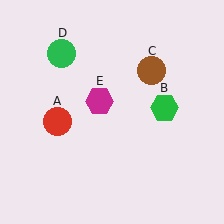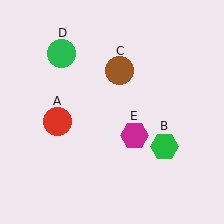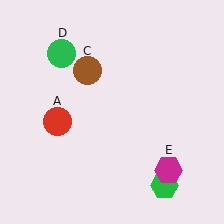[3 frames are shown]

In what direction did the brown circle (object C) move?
The brown circle (object C) moved left.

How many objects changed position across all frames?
3 objects changed position: green hexagon (object B), brown circle (object C), magenta hexagon (object E).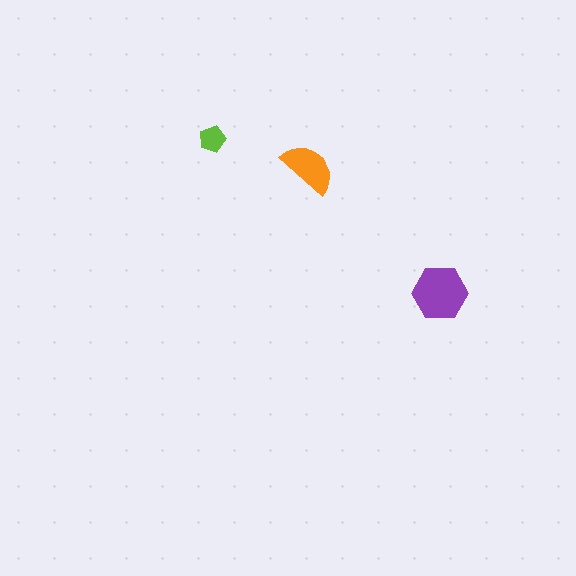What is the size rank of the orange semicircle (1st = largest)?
2nd.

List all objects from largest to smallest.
The purple hexagon, the orange semicircle, the lime pentagon.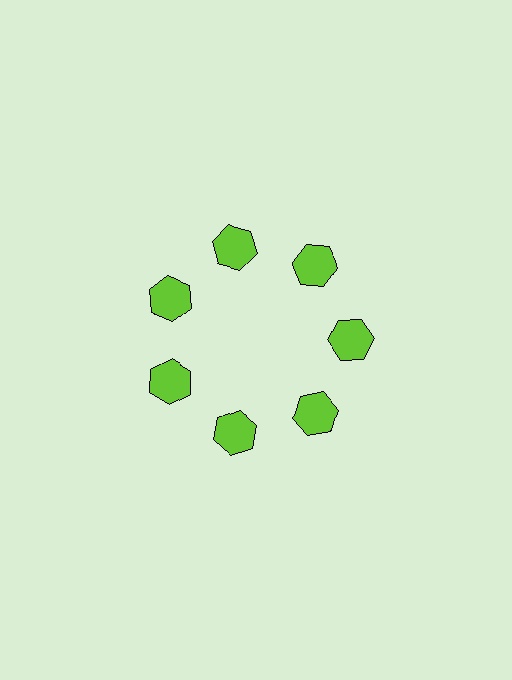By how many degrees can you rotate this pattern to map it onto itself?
The pattern maps onto itself every 51 degrees of rotation.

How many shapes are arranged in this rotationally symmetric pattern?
There are 7 shapes, arranged in 7 groups of 1.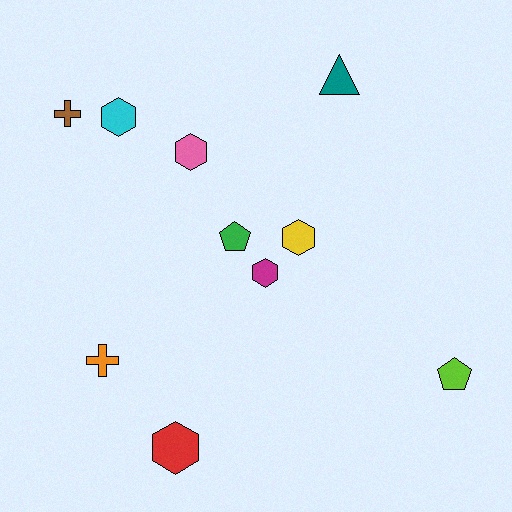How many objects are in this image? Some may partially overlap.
There are 10 objects.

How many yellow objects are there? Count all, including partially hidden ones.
There is 1 yellow object.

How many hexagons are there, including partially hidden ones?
There are 5 hexagons.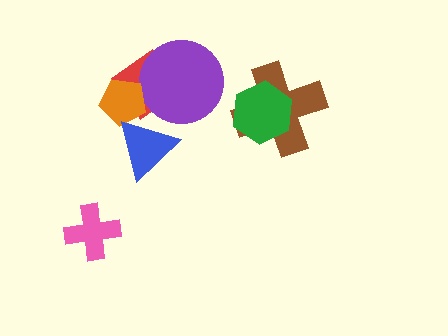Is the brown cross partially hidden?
Yes, it is partially covered by another shape.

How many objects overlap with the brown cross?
1 object overlaps with the brown cross.